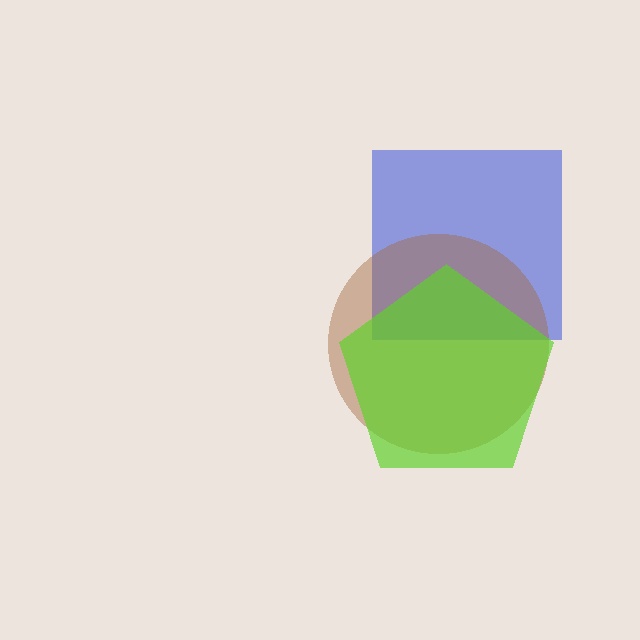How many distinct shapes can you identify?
There are 3 distinct shapes: a blue square, a brown circle, a lime pentagon.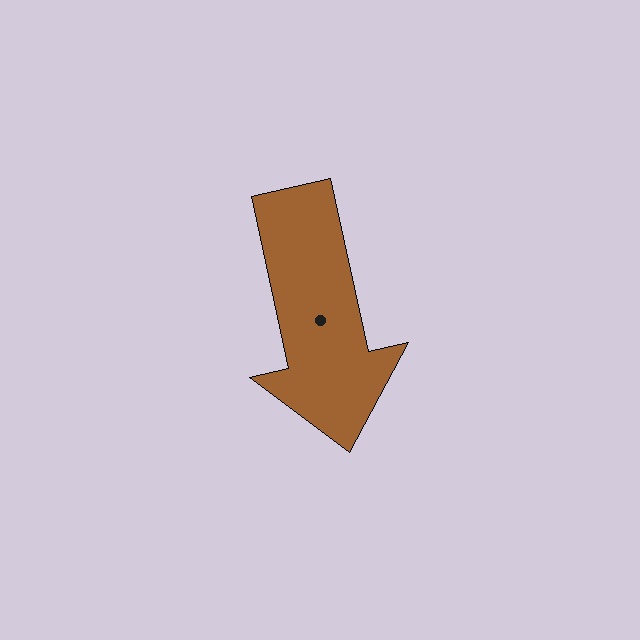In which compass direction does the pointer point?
South.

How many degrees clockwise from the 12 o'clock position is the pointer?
Approximately 168 degrees.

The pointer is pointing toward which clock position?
Roughly 6 o'clock.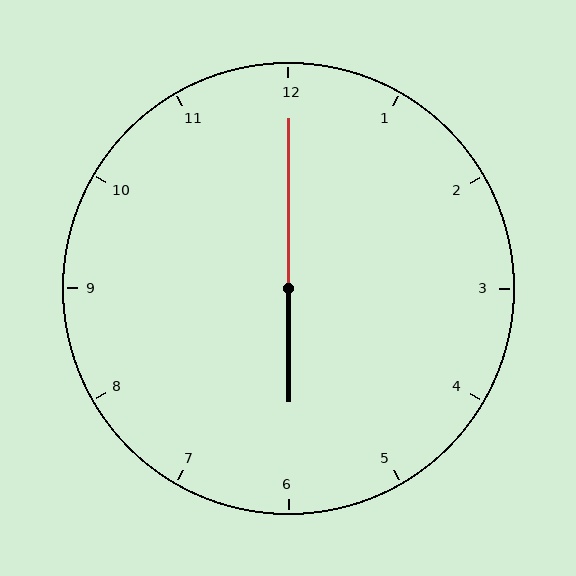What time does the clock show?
6:00.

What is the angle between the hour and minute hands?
Approximately 180 degrees.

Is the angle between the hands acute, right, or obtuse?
It is obtuse.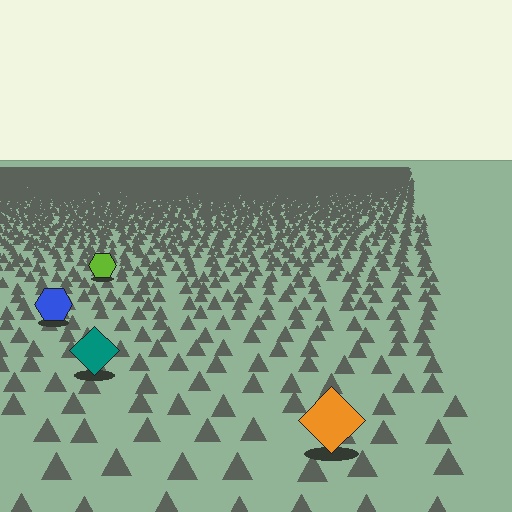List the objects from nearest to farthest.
From nearest to farthest: the orange diamond, the teal diamond, the blue hexagon, the lime hexagon.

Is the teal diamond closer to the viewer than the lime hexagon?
Yes. The teal diamond is closer — you can tell from the texture gradient: the ground texture is coarser near it.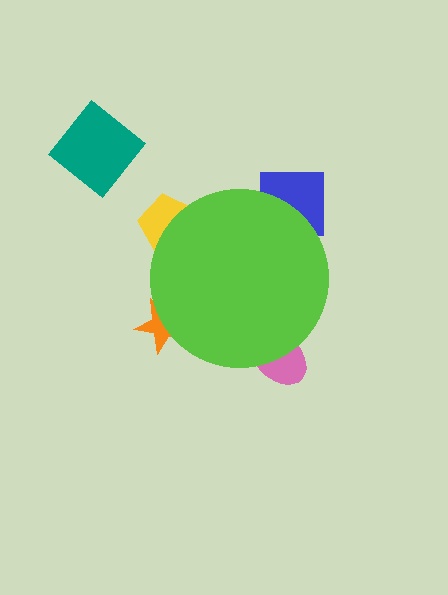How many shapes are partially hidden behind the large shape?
4 shapes are partially hidden.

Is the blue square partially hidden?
Yes, the blue square is partially hidden behind the lime circle.